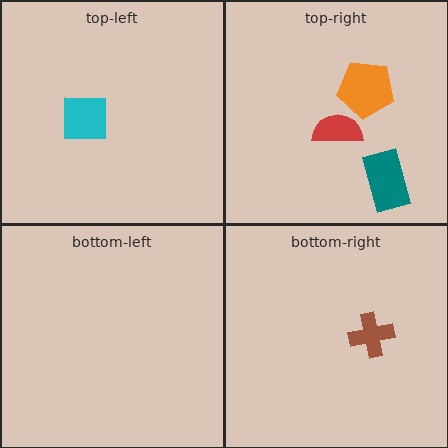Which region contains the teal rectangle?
The top-right region.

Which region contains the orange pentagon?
The top-right region.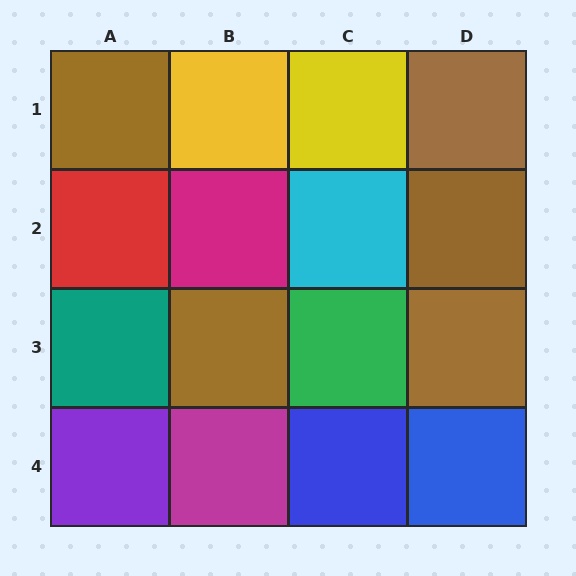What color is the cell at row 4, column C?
Blue.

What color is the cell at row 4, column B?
Magenta.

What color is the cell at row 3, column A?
Teal.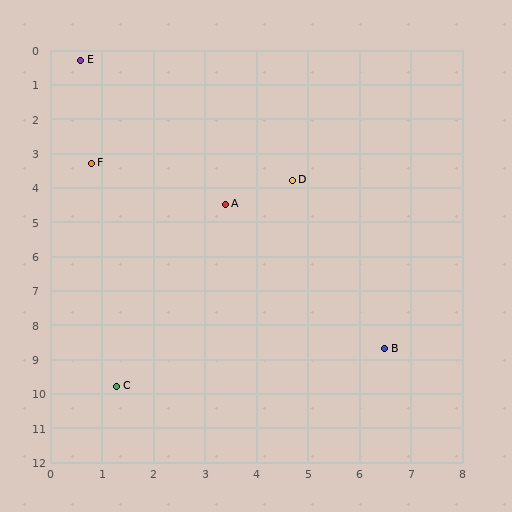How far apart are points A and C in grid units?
Points A and C are about 5.7 grid units apart.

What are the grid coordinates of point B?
Point B is at approximately (6.5, 8.7).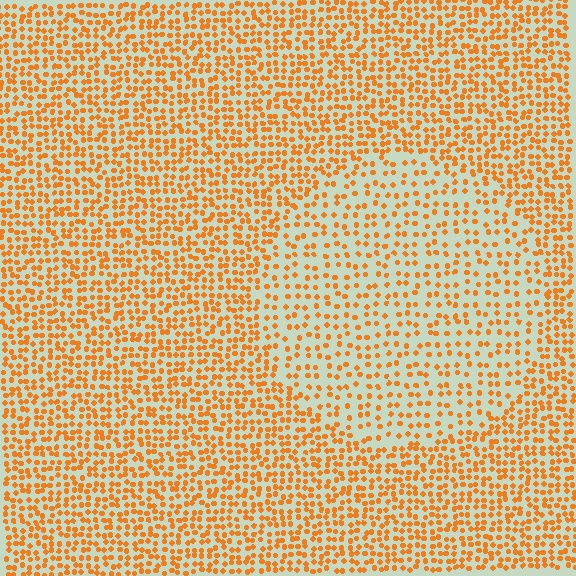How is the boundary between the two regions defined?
The boundary is defined by a change in element density (approximately 1.8x ratio). All elements are the same color, size, and shape.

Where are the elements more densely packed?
The elements are more densely packed outside the circle boundary.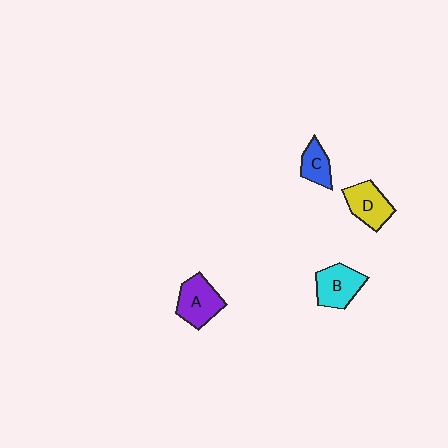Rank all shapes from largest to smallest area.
From largest to smallest: A (purple), B (cyan), D (yellow), C (blue).